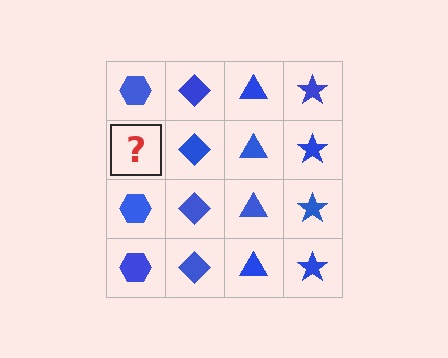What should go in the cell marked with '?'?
The missing cell should contain a blue hexagon.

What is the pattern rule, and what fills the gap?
The rule is that each column has a consistent shape. The gap should be filled with a blue hexagon.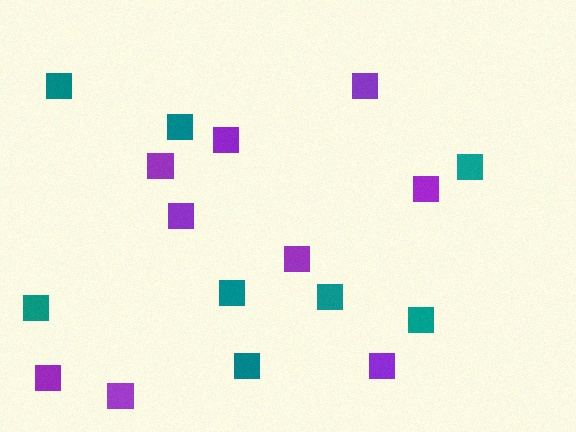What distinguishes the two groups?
There are 2 groups: one group of teal squares (8) and one group of purple squares (9).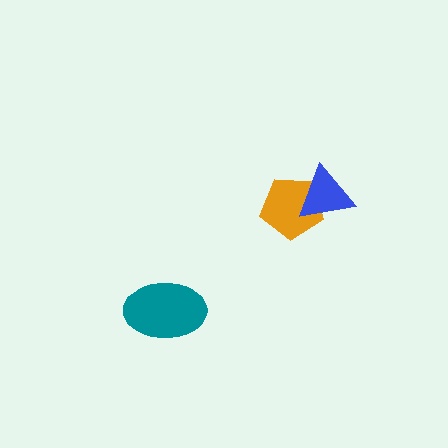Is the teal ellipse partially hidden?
No, no other shape covers it.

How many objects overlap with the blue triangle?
1 object overlaps with the blue triangle.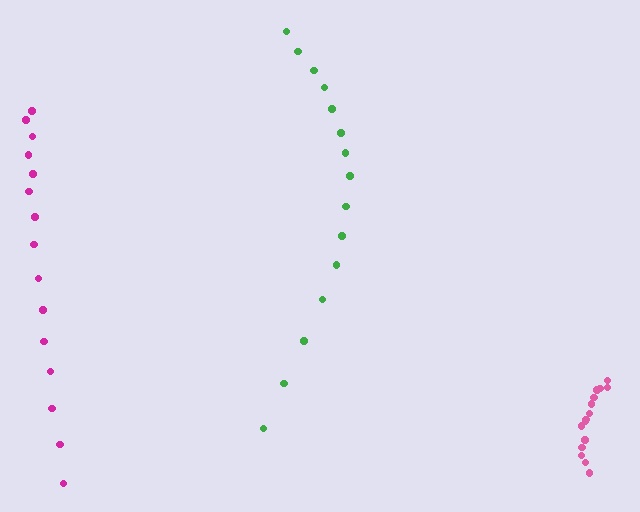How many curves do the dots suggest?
There are 3 distinct paths.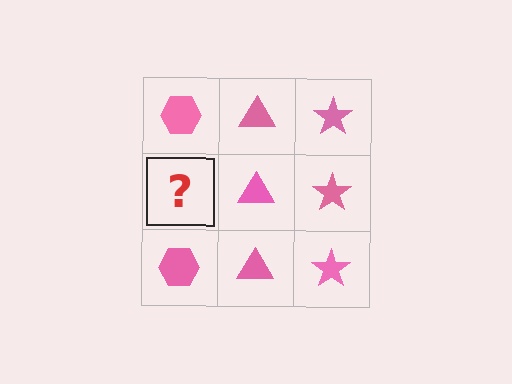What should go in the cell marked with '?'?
The missing cell should contain a pink hexagon.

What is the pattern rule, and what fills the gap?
The rule is that each column has a consistent shape. The gap should be filled with a pink hexagon.